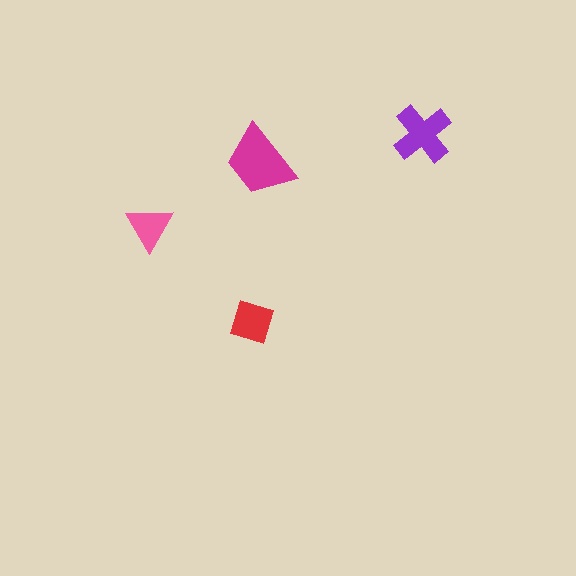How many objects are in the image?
There are 4 objects in the image.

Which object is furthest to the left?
The pink triangle is leftmost.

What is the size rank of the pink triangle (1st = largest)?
4th.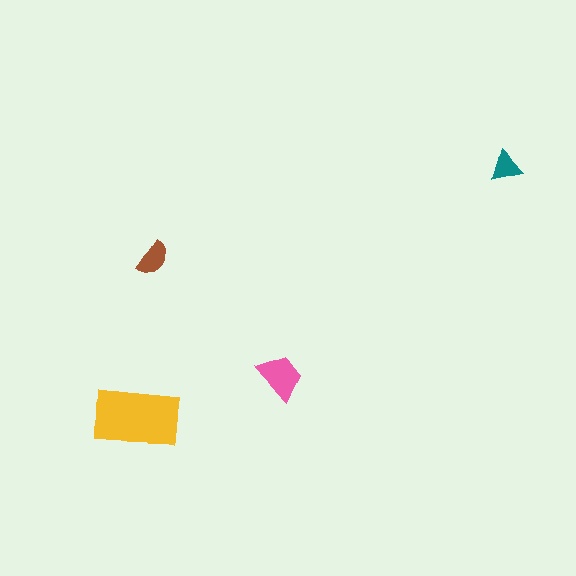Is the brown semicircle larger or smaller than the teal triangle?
Larger.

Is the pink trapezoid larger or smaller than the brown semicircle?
Larger.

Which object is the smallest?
The teal triangle.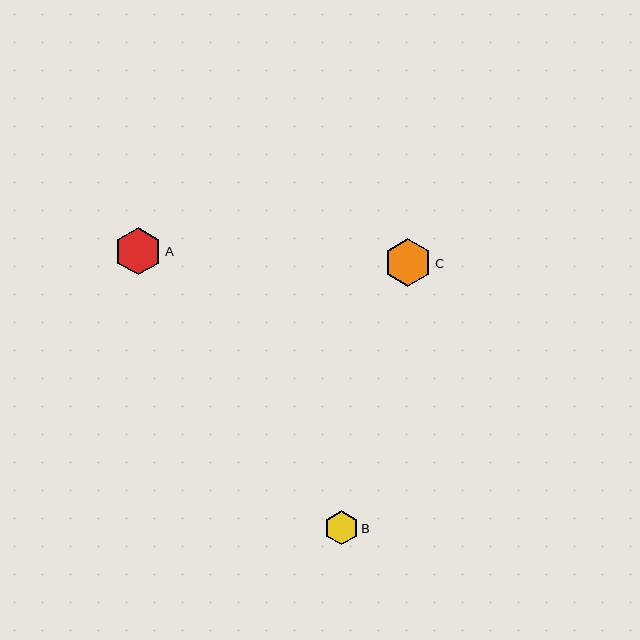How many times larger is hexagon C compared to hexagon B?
Hexagon C is approximately 1.4 times the size of hexagon B.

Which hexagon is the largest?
Hexagon C is the largest with a size of approximately 48 pixels.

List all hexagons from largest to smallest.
From largest to smallest: C, A, B.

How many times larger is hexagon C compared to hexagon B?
Hexagon C is approximately 1.4 times the size of hexagon B.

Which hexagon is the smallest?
Hexagon B is the smallest with a size of approximately 34 pixels.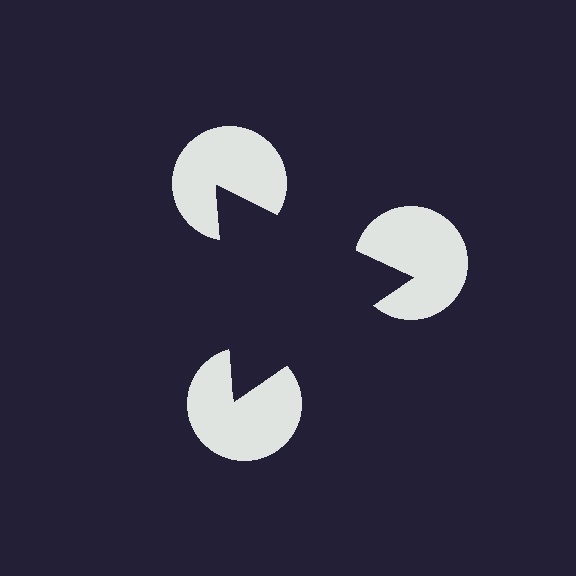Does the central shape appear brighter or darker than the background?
It typically appears slightly darker than the background, even though no actual brightness change is drawn.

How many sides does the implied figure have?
3 sides.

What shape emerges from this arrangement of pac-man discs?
An illusory triangle — its edges are inferred from the aligned wedge cuts in the pac-man discs, not physically drawn.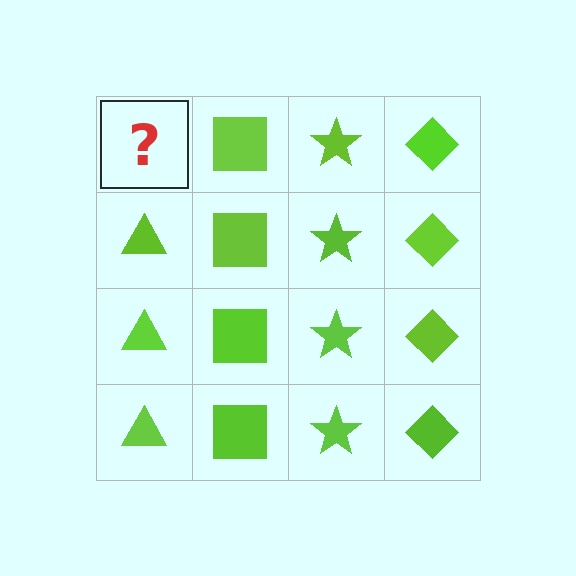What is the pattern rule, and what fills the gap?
The rule is that each column has a consistent shape. The gap should be filled with a lime triangle.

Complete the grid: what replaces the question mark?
The question mark should be replaced with a lime triangle.